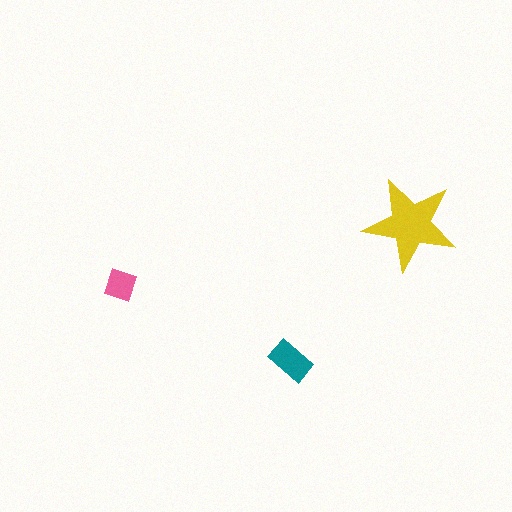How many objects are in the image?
There are 3 objects in the image.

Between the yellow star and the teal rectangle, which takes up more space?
The yellow star.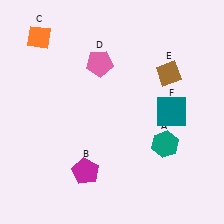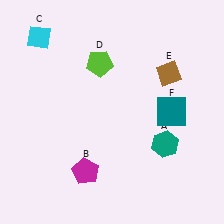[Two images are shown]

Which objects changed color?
C changed from orange to cyan. D changed from pink to lime.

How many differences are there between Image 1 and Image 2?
There are 2 differences between the two images.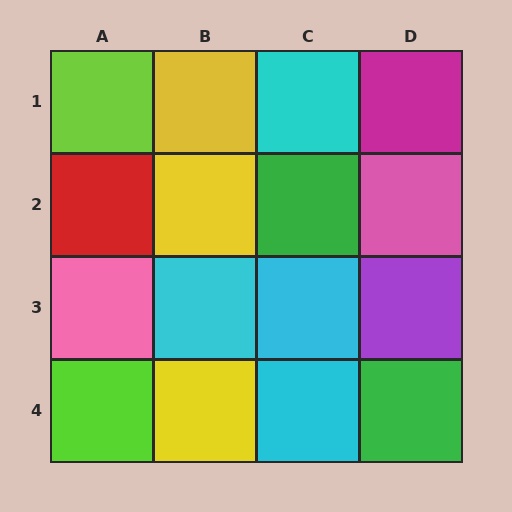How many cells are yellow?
3 cells are yellow.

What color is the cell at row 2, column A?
Red.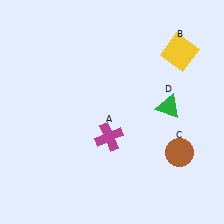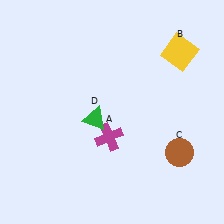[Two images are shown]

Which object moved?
The green triangle (D) moved left.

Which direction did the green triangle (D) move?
The green triangle (D) moved left.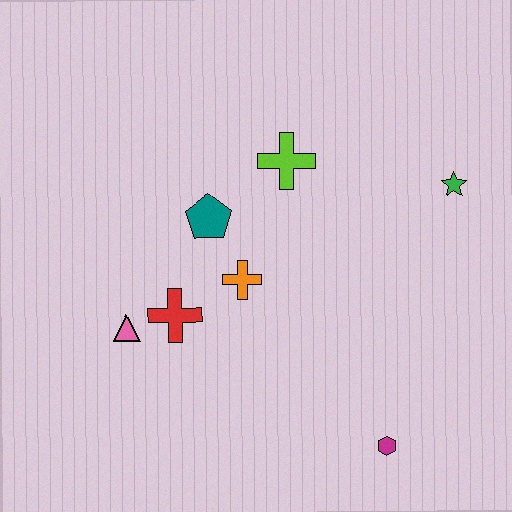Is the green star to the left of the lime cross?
No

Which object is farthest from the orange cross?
The green star is farthest from the orange cross.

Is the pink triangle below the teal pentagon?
Yes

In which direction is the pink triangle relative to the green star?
The pink triangle is to the left of the green star.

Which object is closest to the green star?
The lime cross is closest to the green star.